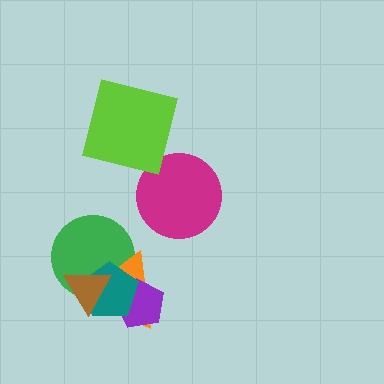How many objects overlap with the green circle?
3 objects overlap with the green circle.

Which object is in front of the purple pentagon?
The teal pentagon is in front of the purple pentagon.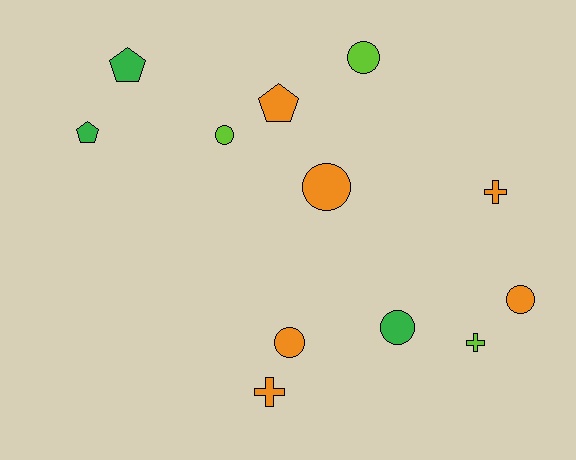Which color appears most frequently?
Orange, with 6 objects.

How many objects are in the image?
There are 12 objects.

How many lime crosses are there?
There is 1 lime cross.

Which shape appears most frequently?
Circle, with 6 objects.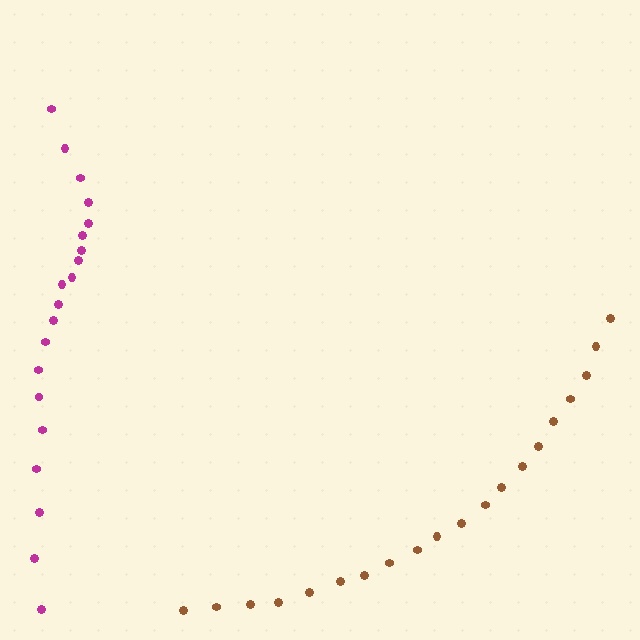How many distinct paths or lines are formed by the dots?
There are 2 distinct paths.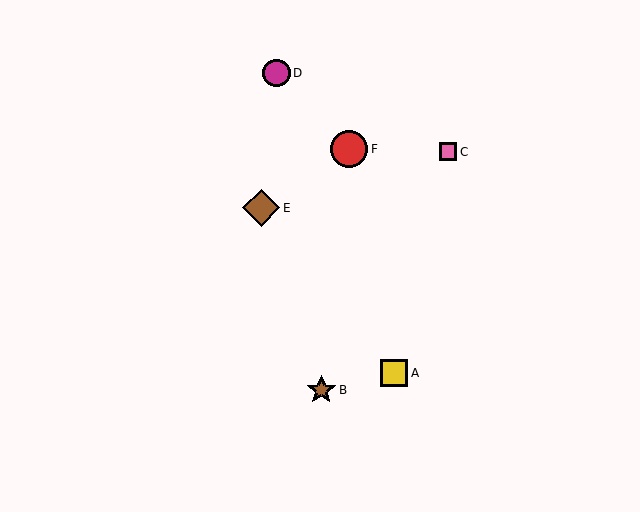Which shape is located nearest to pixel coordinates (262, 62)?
The magenta circle (labeled D) at (277, 73) is nearest to that location.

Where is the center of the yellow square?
The center of the yellow square is at (394, 373).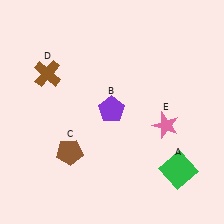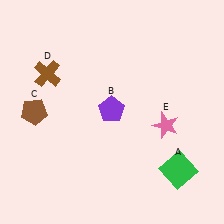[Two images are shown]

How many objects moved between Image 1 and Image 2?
1 object moved between the two images.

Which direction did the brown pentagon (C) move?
The brown pentagon (C) moved up.